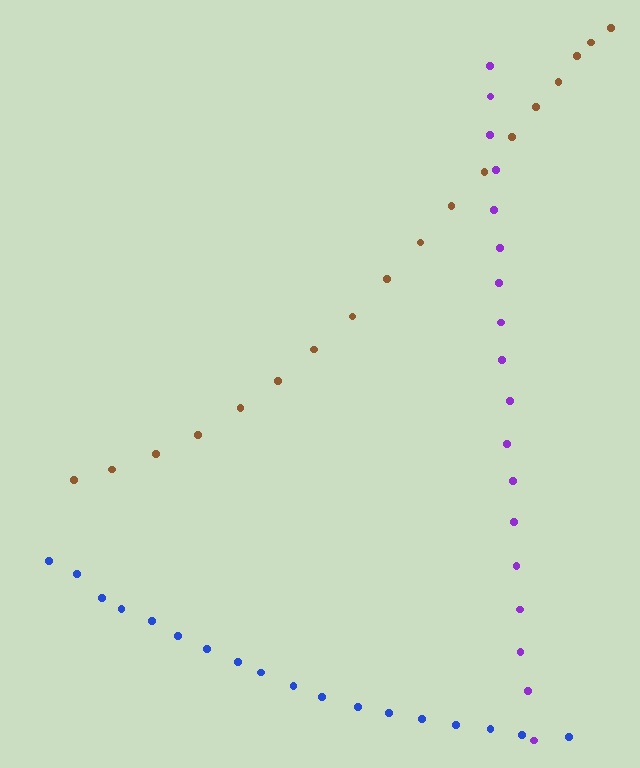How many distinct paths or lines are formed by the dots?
There are 3 distinct paths.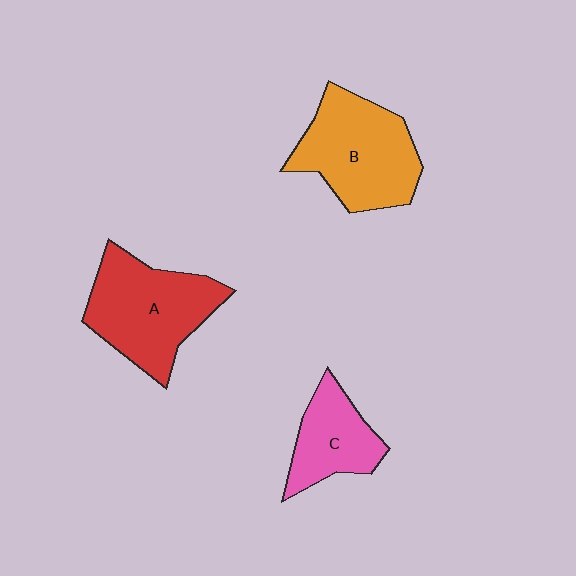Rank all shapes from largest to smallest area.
From largest to smallest: B (orange), A (red), C (pink).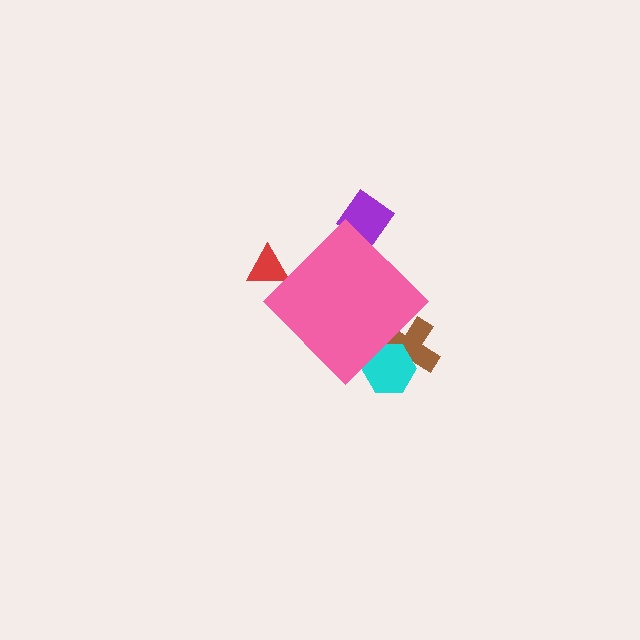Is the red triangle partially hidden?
Yes, the red triangle is partially hidden behind the pink diamond.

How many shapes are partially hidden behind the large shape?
4 shapes are partially hidden.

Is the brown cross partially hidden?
Yes, the brown cross is partially hidden behind the pink diamond.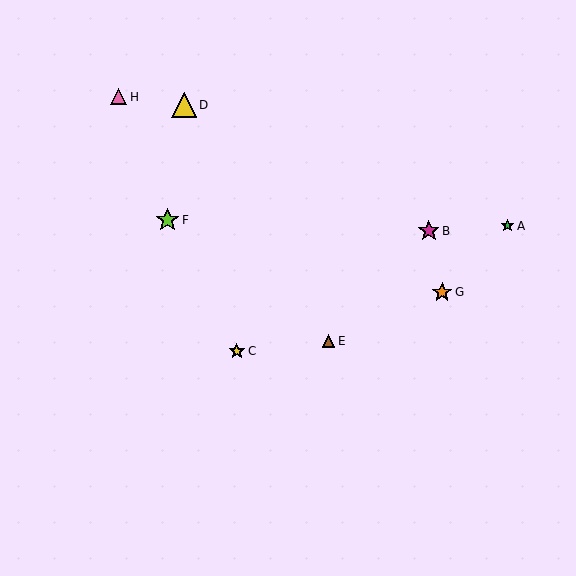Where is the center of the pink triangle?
The center of the pink triangle is at (119, 97).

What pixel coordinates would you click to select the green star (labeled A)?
Click at (508, 226) to select the green star A.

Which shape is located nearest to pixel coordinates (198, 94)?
The yellow triangle (labeled D) at (184, 105) is nearest to that location.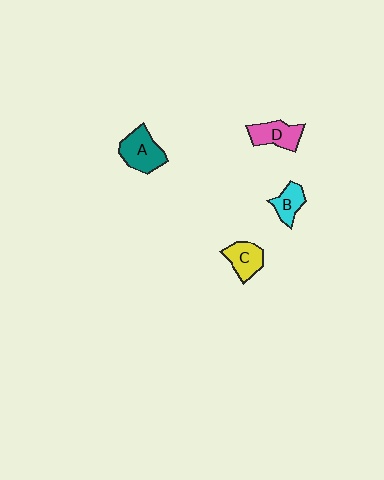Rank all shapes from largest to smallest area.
From largest to smallest: A (teal), D (pink), C (yellow), B (cyan).